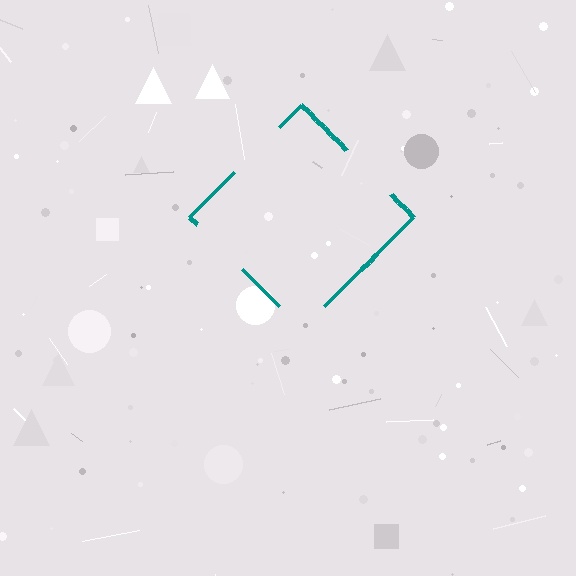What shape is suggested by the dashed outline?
The dashed outline suggests a diamond.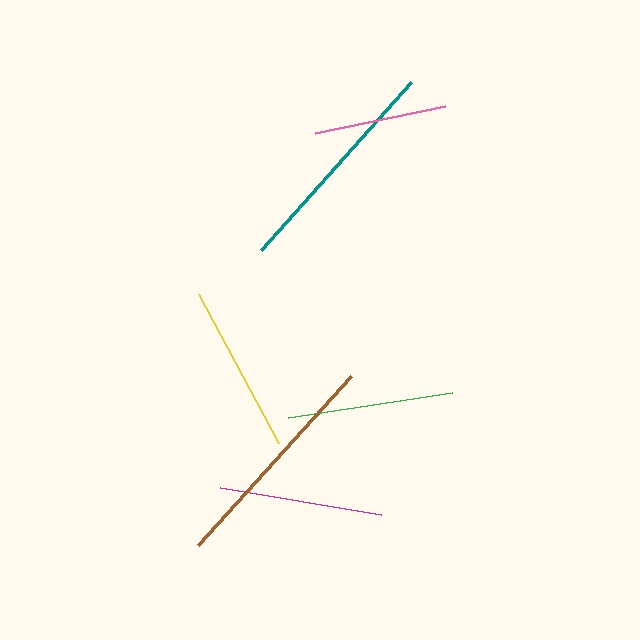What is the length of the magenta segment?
The magenta segment is approximately 163 pixels long.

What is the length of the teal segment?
The teal segment is approximately 225 pixels long.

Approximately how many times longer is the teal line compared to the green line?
The teal line is approximately 1.4 times the length of the green line.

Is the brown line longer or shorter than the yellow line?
The brown line is longer than the yellow line.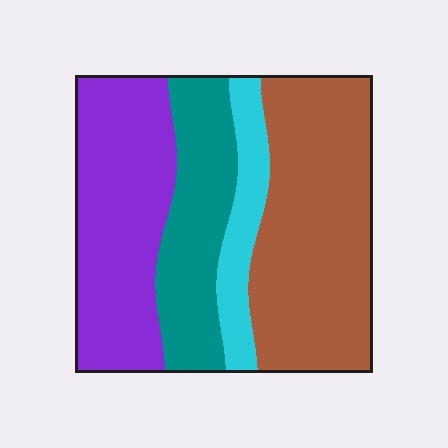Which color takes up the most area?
Brown, at roughly 40%.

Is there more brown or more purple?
Brown.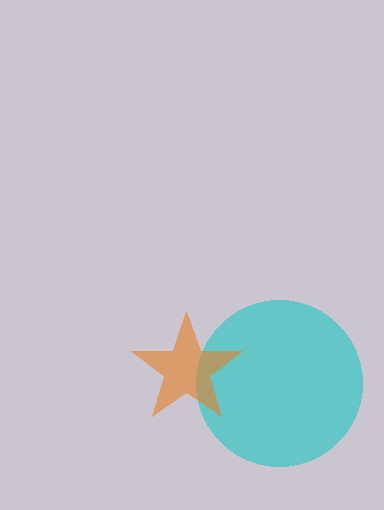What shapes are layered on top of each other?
The layered shapes are: a cyan circle, an orange star.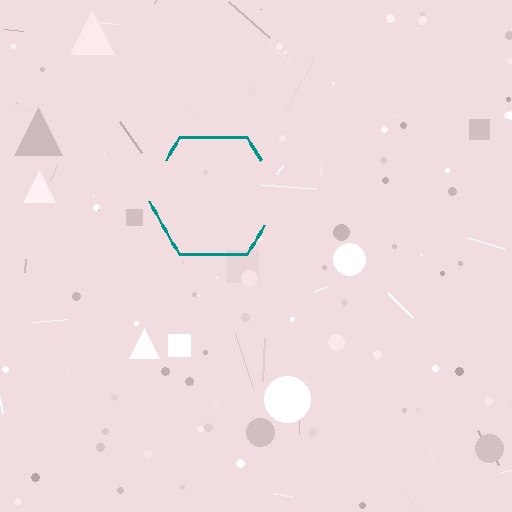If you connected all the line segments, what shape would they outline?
They would outline a hexagon.